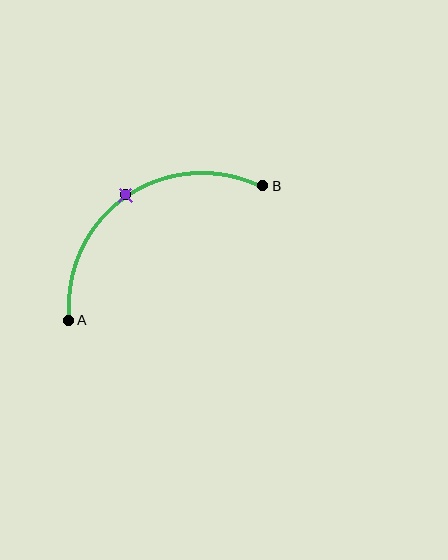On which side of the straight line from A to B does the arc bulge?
The arc bulges above and to the left of the straight line connecting A and B.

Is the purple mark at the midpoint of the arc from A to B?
Yes. The purple mark lies on the arc at equal arc-length from both A and B — it is the arc midpoint.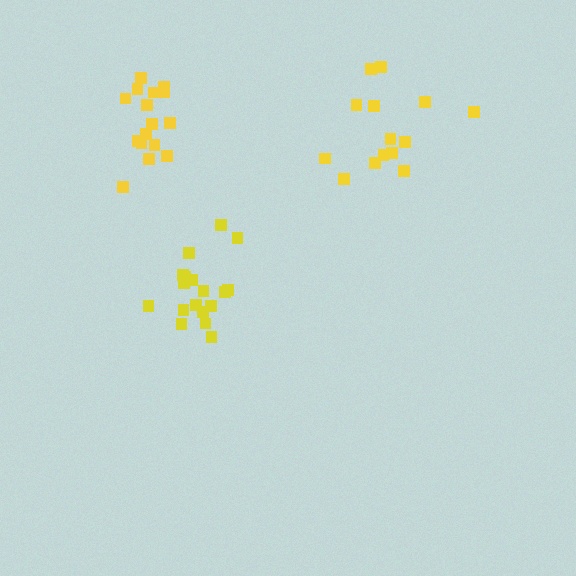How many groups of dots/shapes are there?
There are 3 groups.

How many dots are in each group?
Group 1: 14 dots, Group 2: 16 dots, Group 3: 18 dots (48 total).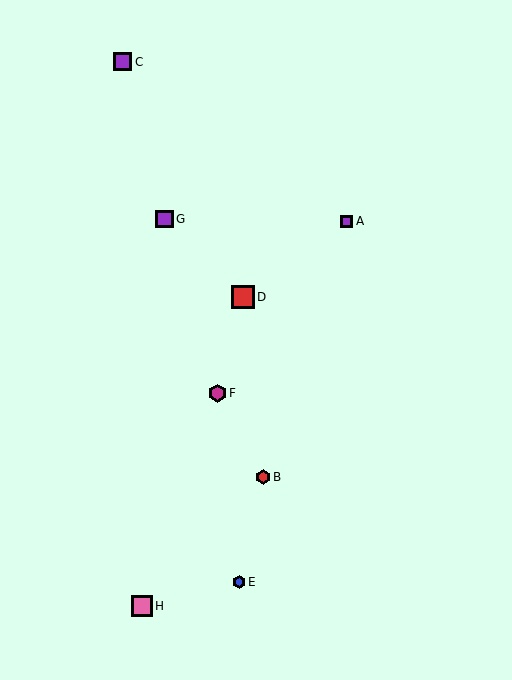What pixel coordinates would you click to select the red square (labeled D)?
Click at (243, 297) to select the red square D.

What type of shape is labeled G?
Shape G is a purple square.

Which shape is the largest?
The red square (labeled D) is the largest.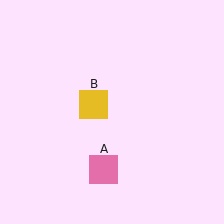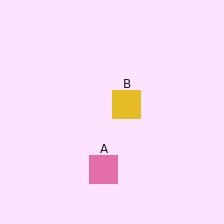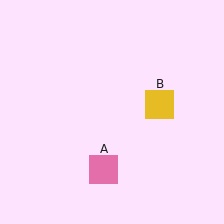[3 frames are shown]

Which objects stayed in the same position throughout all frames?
Pink square (object A) remained stationary.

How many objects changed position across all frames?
1 object changed position: yellow square (object B).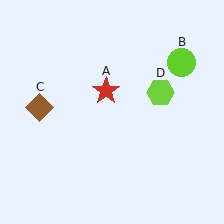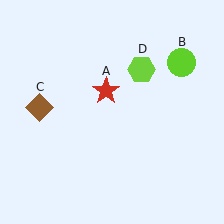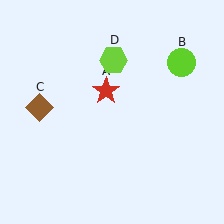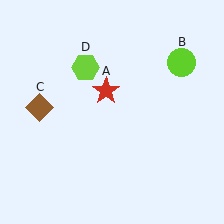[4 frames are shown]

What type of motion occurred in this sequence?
The lime hexagon (object D) rotated counterclockwise around the center of the scene.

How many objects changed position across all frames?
1 object changed position: lime hexagon (object D).